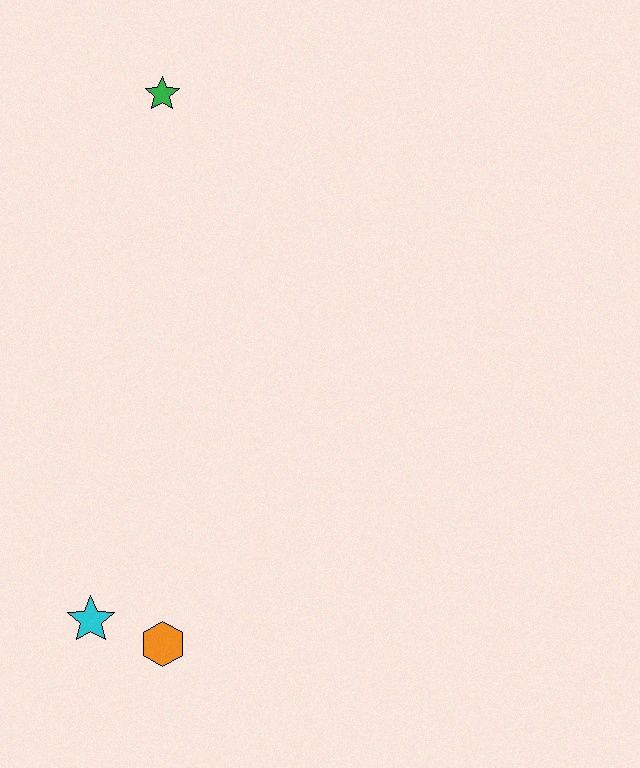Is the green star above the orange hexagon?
Yes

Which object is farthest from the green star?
The orange hexagon is farthest from the green star.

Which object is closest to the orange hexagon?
The cyan star is closest to the orange hexagon.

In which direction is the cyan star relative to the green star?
The cyan star is below the green star.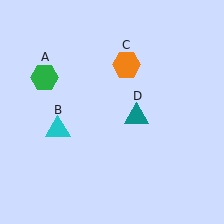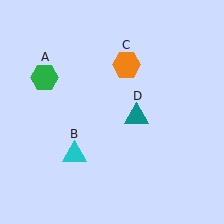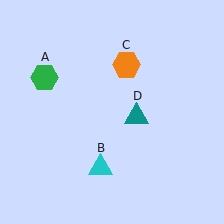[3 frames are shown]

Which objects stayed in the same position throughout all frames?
Green hexagon (object A) and orange hexagon (object C) and teal triangle (object D) remained stationary.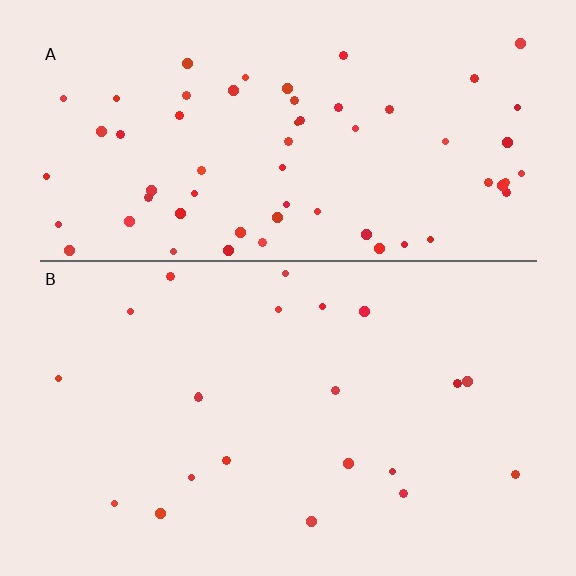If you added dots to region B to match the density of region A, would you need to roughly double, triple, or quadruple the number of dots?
Approximately triple.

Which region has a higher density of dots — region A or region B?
A (the top).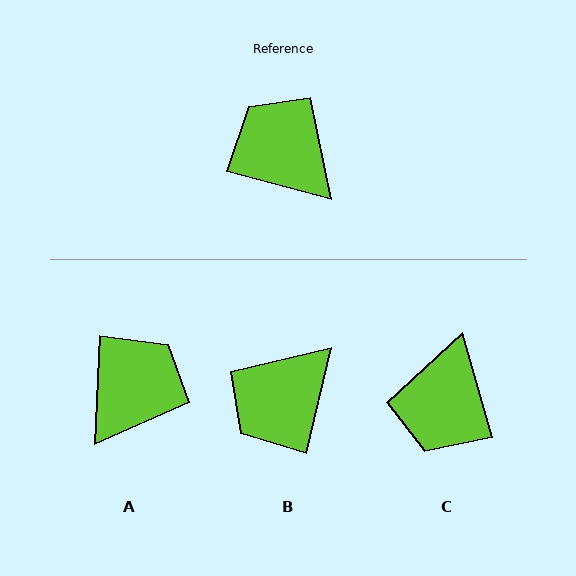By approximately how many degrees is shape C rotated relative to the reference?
Approximately 121 degrees counter-clockwise.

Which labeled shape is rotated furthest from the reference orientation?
C, about 121 degrees away.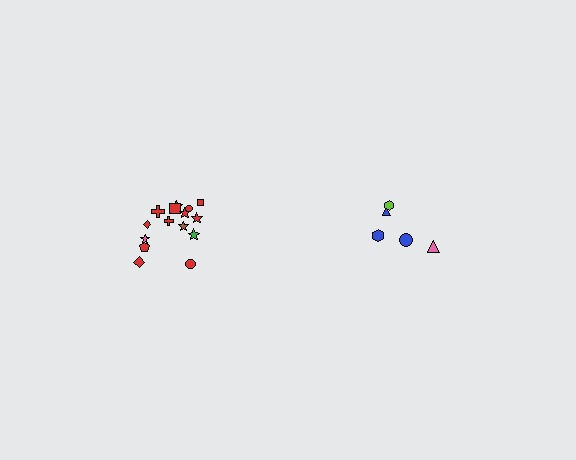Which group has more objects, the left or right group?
The left group.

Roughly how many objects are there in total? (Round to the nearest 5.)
Roughly 20 objects in total.